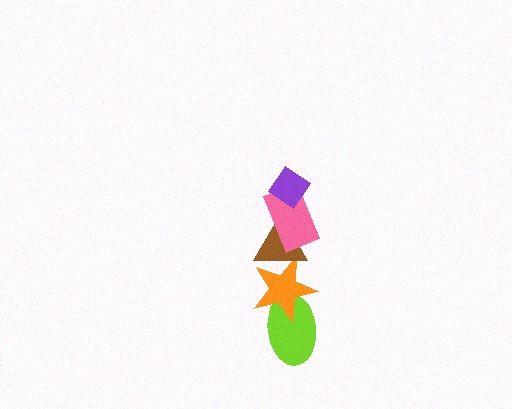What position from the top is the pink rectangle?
The pink rectangle is 2nd from the top.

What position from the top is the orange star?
The orange star is 4th from the top.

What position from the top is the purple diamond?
The purple diamond is 1st from the top.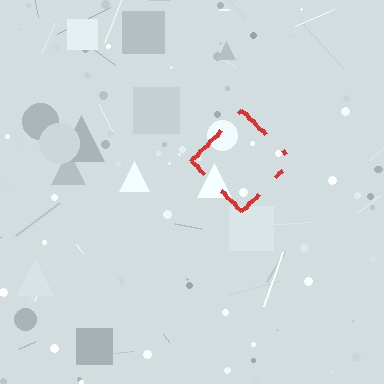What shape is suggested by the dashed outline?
The dashed outline suggests a diamond.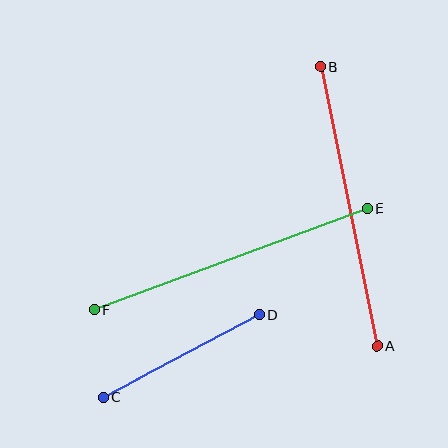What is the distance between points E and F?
The distance is approximately 291 pixels.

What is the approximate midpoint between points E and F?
The midpoint is at approximately (231, 259) pixels.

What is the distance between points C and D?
The distance is approximately 178 pixels.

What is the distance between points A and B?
The distance is approximately 286 pixels.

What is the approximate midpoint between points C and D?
The midpoint is at approximately (181, 356) pixels.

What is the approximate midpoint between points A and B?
The midpoint is at approximately (349, 206) pixels.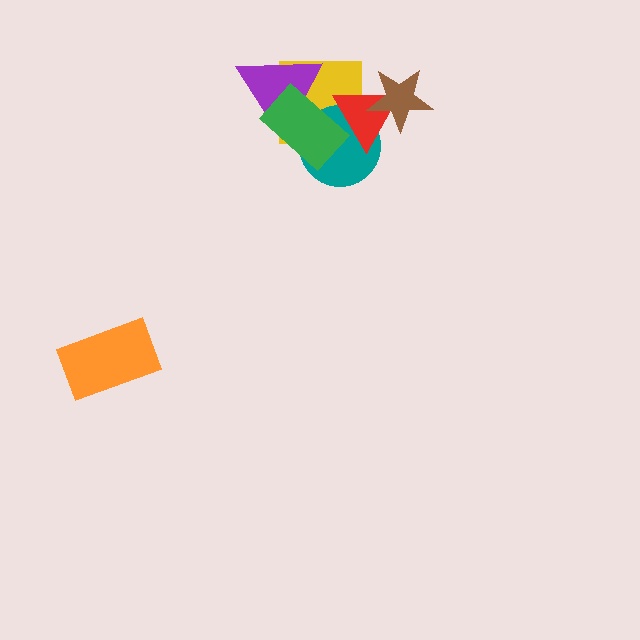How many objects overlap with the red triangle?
4 objects overlap with the red triangle.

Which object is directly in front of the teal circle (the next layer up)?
The red triangle is directly in front of the teal circle.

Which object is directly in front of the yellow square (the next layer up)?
The teal circle is directly in front of the yellow square.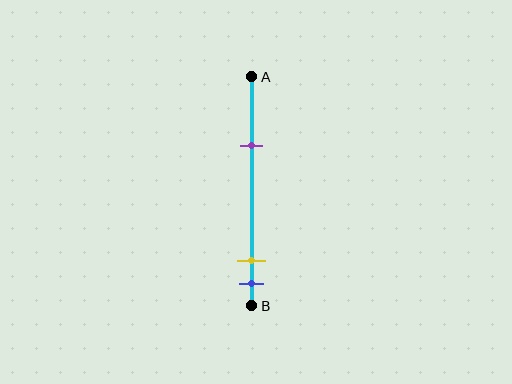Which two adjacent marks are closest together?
The yellow and blue marks are the closest adjacent pair.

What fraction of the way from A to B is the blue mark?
The blue mark is approximately 90% (0.9) of the way from A to B.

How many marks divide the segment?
There are 3 marks dividing the segment.